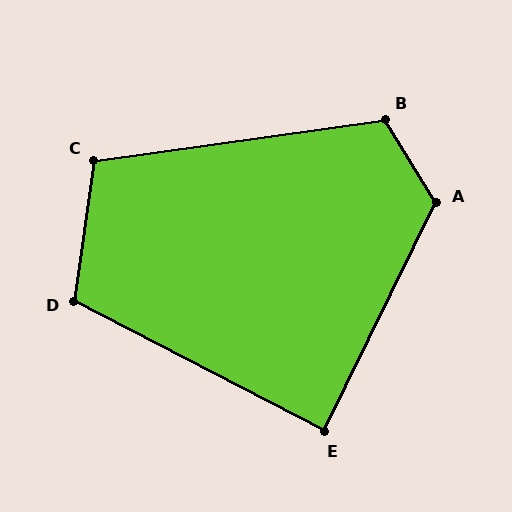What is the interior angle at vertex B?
Approximately 113 degrees (obtuse).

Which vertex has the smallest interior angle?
E, at approximately 89 degrees.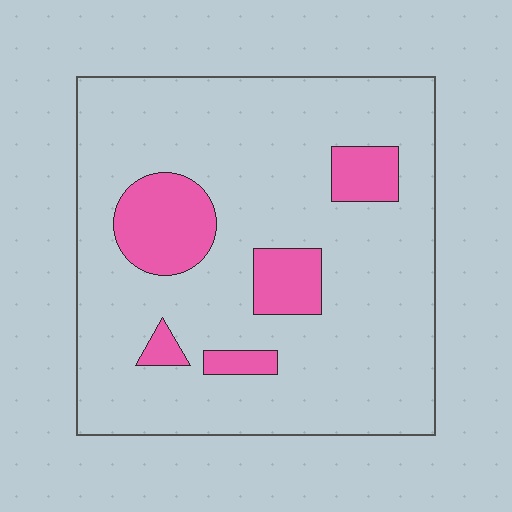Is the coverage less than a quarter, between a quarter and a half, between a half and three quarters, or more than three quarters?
Less than a quarter.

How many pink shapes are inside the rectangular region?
5.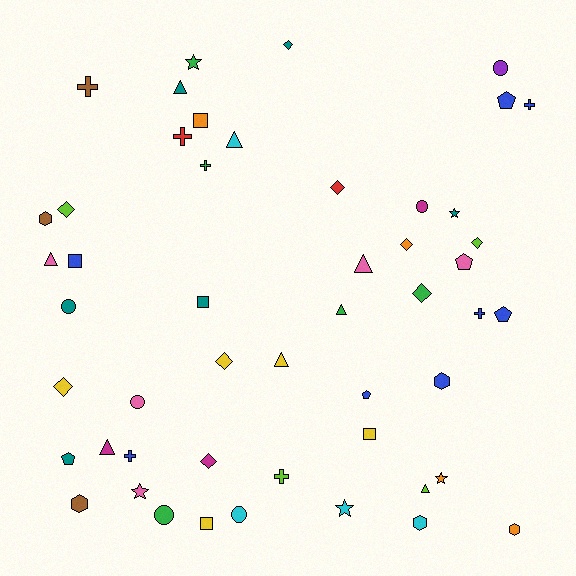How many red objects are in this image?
There are 2 red objects.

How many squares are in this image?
There are 5 squares.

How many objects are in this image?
There are 50 objects.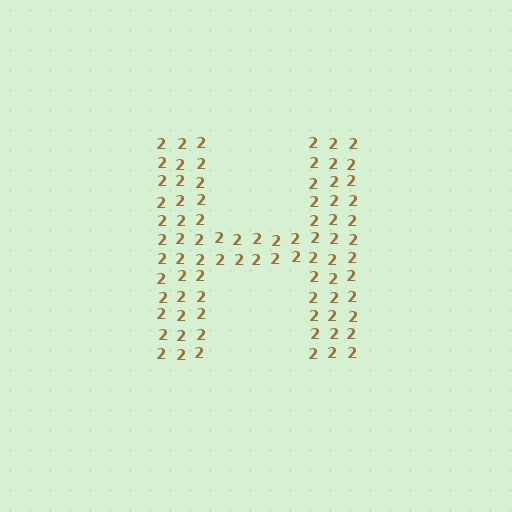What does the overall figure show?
The overall figure shows the letter H.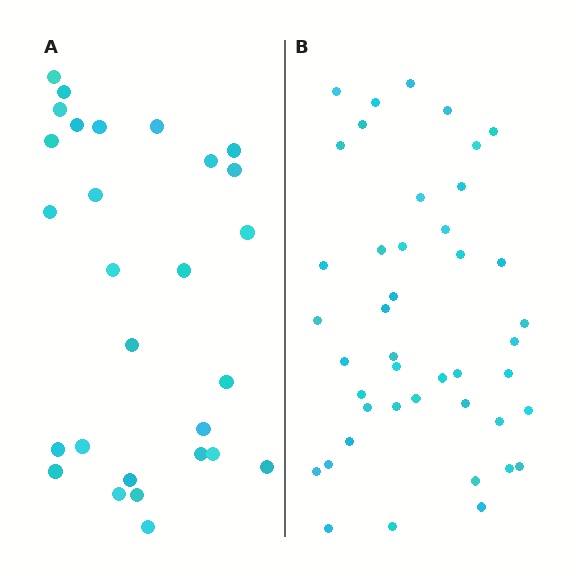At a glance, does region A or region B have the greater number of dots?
Region B (the right region) has more dots.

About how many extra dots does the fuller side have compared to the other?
Region B has approximately 15 more dots than region A.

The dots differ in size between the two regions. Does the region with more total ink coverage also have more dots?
No. Region A has more total ink coverage because its dots are larger, but region B actually contains more individual dots. Total area can be misleading — the number of items is what matters here.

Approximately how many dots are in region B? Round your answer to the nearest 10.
About 40 dots. (The exact count is 43, which rounds to 40.)